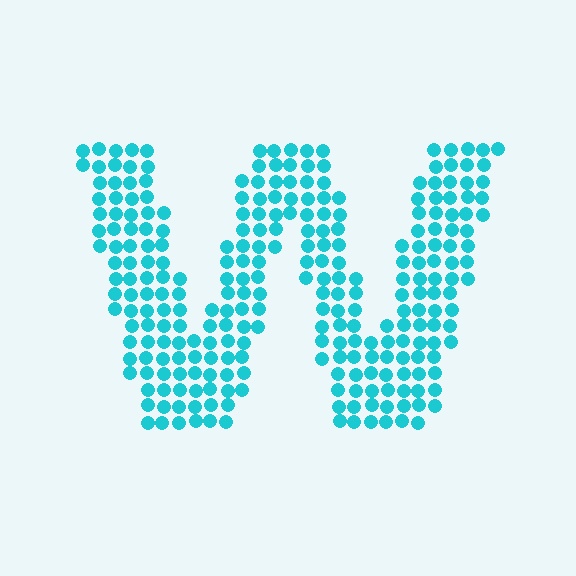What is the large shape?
The large shape is the letter W.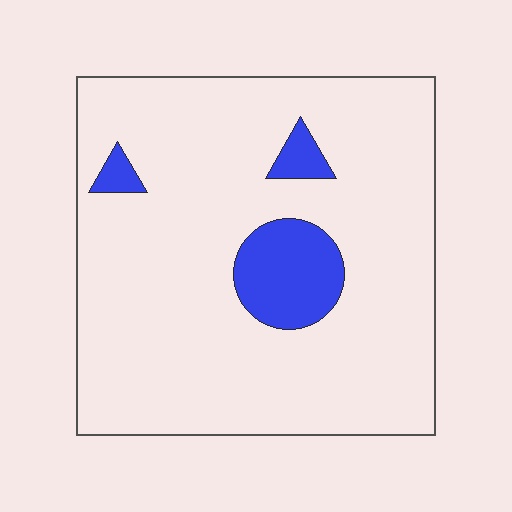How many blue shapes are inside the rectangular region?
3.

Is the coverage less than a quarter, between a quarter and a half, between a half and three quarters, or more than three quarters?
Less than a quarter.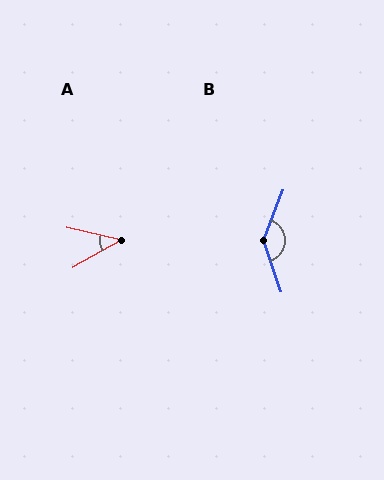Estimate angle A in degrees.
Approximately 42 degrees.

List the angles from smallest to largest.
A (42°), B (141°).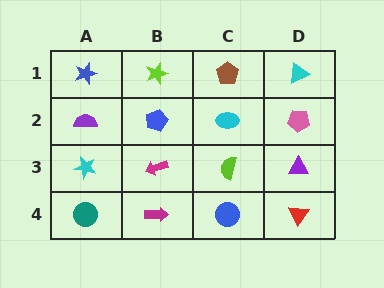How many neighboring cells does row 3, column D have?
3.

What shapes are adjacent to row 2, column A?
A blue star (row 1, column A), a cyan star (row 3, column A), a blue pentagon (row 2, column B).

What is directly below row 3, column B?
A magenta arrow.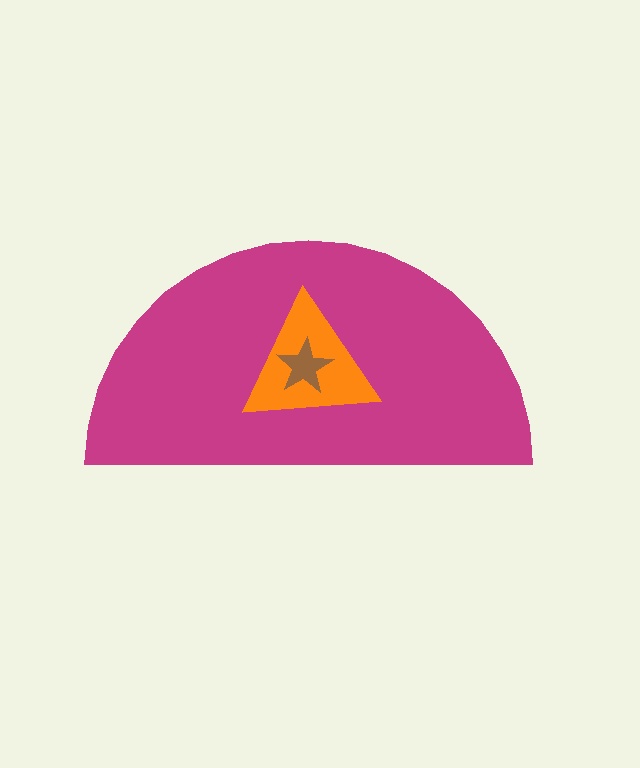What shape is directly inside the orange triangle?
The brown star.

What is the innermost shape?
The brown star.